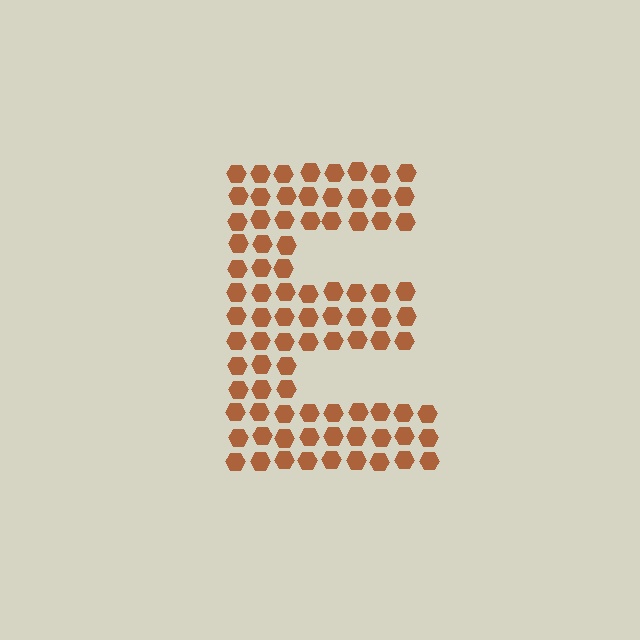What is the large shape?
The large shape is the letter E.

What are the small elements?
The small elements are hexagons.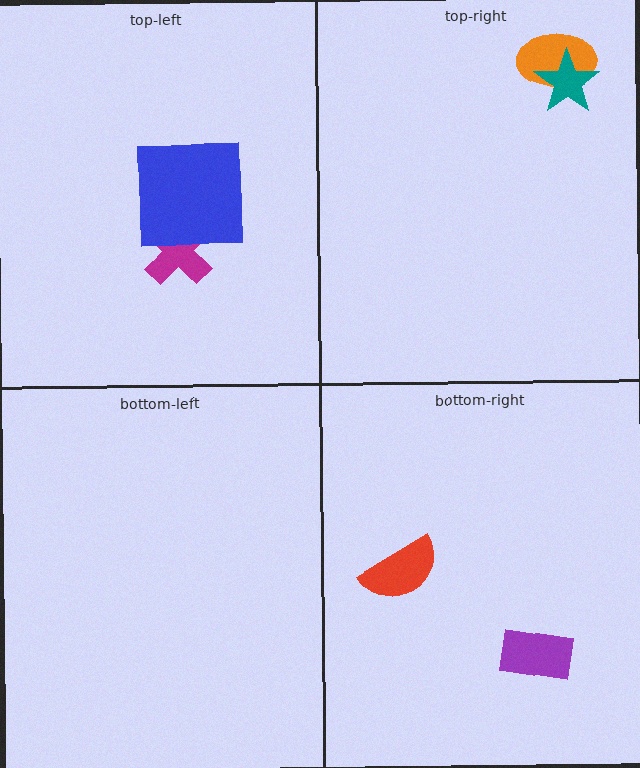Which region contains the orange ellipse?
The top-right region.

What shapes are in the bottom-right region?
The purple rectangle, the red semicircle.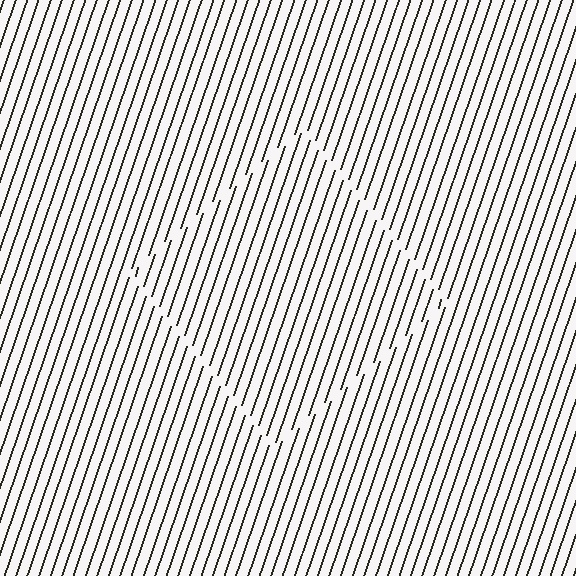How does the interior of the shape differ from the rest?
The interior of the shape contains the same grating, shifted by half a period — the contour is defined by the phase discontinuity where line-ends from the inner and outer gratings abut.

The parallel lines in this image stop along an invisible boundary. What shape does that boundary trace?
An illusory square. The interior of the shape contains the same grating, shifted by half a period — the contour is defined by the phase discontinuity where line-ends from the inner and outer gratings abut.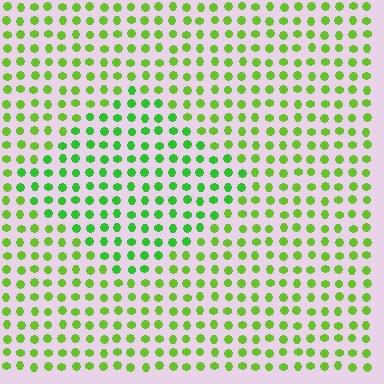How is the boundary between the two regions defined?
The boundary is defined purely by a slight shift in hue (about 24 degrees). Spacing, size, and orientation are identical on both sides.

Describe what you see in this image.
The image is filled with small lime elements in a uniform arrangement. A diamond-shaped region is visible where the elements are tinted to a slightly different hue, forming a subtle color boundary.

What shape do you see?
I see a diamond.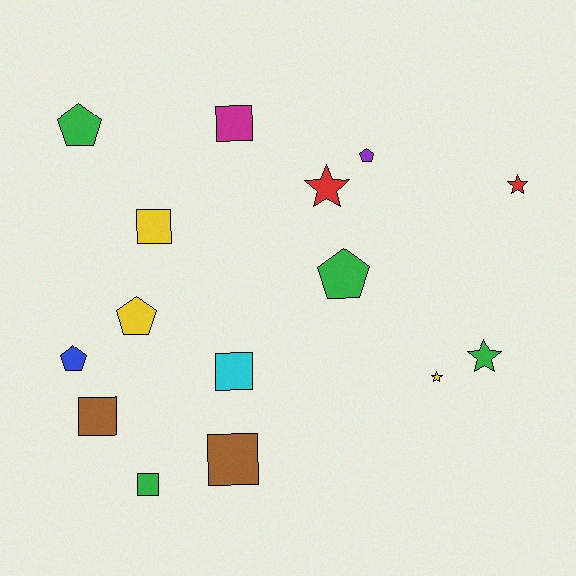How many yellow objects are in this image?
There are 3 yellow objects.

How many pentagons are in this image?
There are 5 pentagons.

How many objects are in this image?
There are 15 objects.